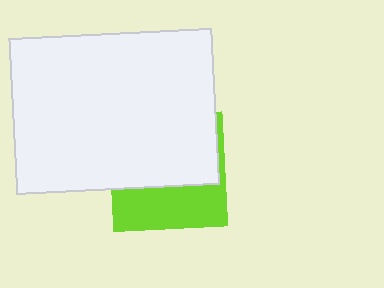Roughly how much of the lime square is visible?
A small part of it is visible (roughly 40%).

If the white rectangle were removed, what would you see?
You would see the complete lime square.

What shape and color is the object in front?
The object in front is a white rectangle.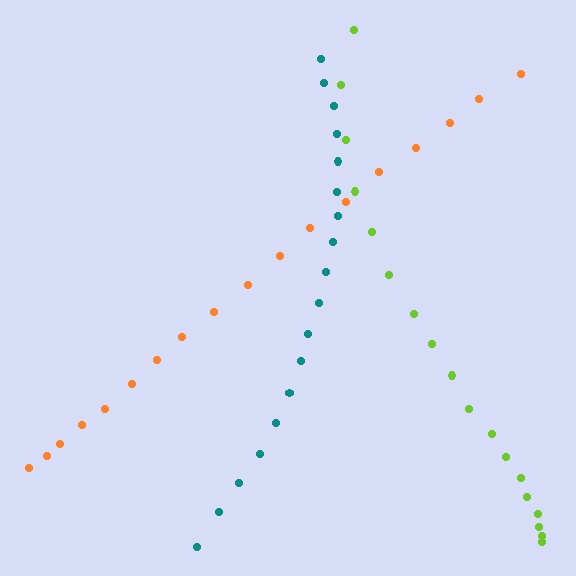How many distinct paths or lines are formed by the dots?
There are 3 distinct paths.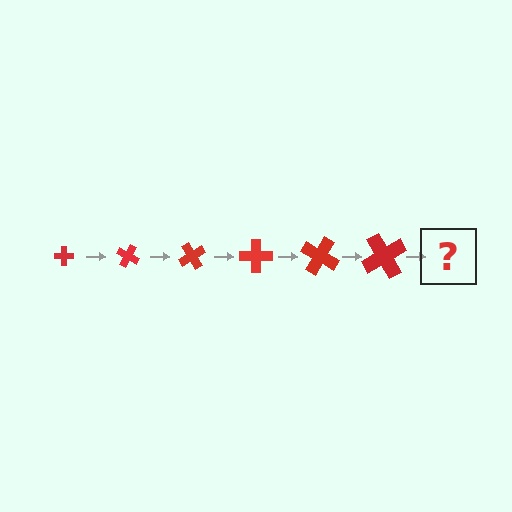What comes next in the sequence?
The next element should be a cross, larger than the previous one and rotated 180 degrees from the start.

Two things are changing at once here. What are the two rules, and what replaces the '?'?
The two rules are that the cross grows larger each step and it rotates 30 degrees each step. The '?' should be a cross, larger than the previous one and rotated 180 degrees from the start.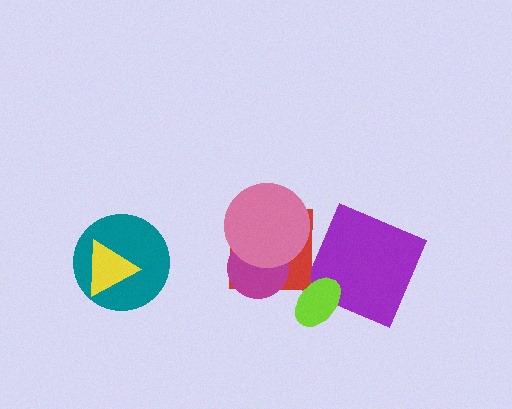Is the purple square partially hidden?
Yes, it is partially covered by another shape.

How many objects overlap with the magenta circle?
2 objects overlap with the magenta circle.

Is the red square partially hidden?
Yes, it is partially covered by another shape.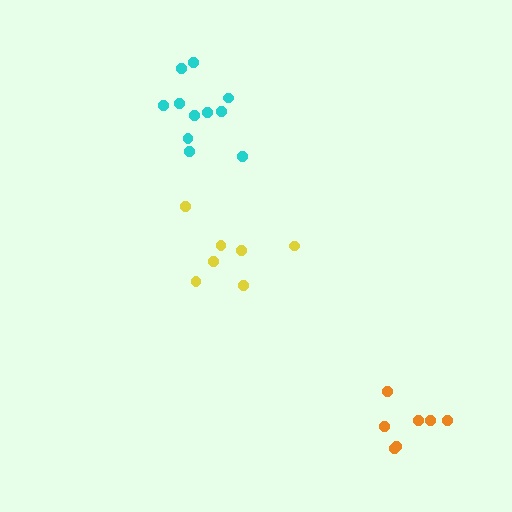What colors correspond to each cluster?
The clusters are colored: cyan, yellow, orange.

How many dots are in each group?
Group 1: 11 dots, Group 2: 7 dots, Group 3: 7 dots (25 total).